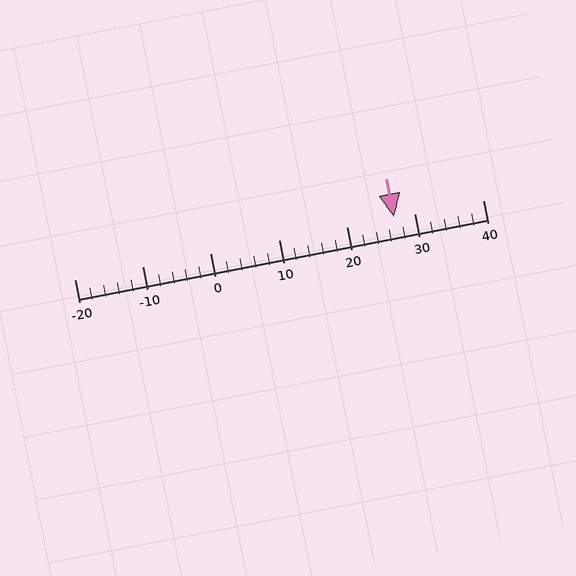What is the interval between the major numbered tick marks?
The major tick marks are spaced 10 units apart.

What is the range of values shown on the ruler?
The ruler shows values from -20 to 40.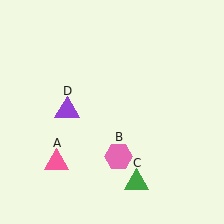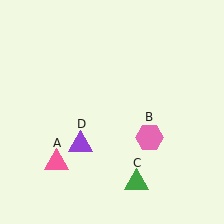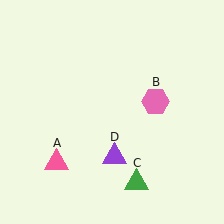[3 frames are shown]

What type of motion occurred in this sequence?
The pink hexagon (object B), purple triangle (object D) rotated counterclockwise around the center of the scene.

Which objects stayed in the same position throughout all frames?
Pink triangle (object A) and green triangle (object C) remained stationary.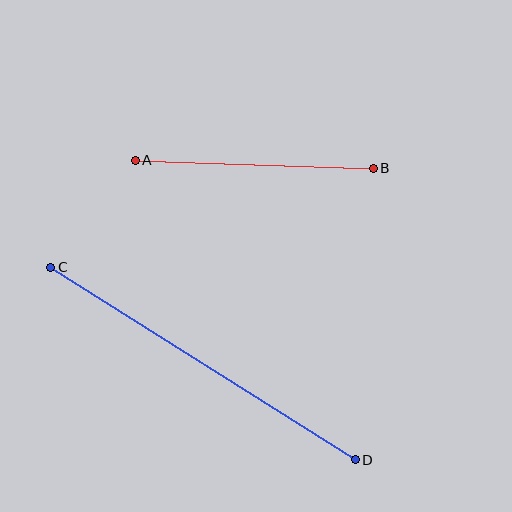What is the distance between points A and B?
The distance is approximately 238 pixels.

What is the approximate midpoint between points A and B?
The midpoint is at approximately (254, 164) pixels.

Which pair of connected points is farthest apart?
Points C and D are farthest apart.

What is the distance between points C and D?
The distance is approximately 360 pixels.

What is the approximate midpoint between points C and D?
The midpoint is at approximately (203, 364) pixels.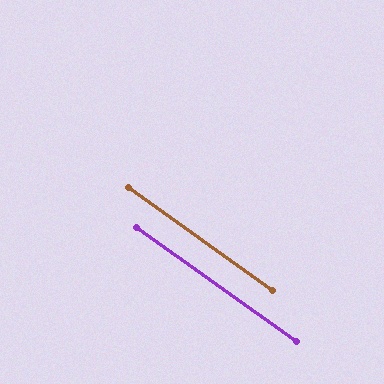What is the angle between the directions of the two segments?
Approximately 0 degrees.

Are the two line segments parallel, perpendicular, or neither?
Parallel — their directions differ by only 0.2°.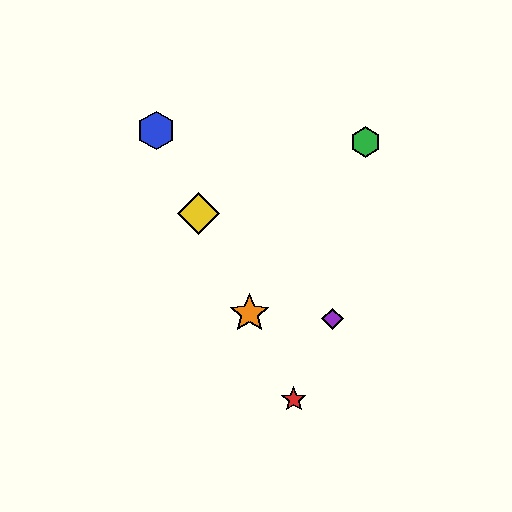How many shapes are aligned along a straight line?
4 shapes (the red star, the blue hexagon, the yellow diamond, the orange star) are aligned along a straight line.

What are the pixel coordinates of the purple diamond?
The purple diamond is at (332, 319).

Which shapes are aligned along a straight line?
The red star, the blue hexagon, the yellow diamond, the orange star are aligned along a straight line.